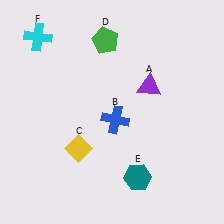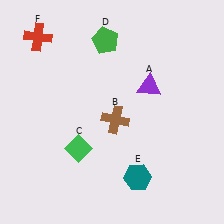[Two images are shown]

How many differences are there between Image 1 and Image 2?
There are 3 differences between the two images.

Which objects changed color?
B changed from blue to brown. C changed from yellow to green. F changed from cyan to red.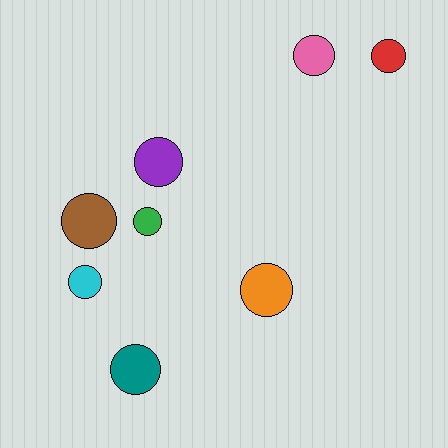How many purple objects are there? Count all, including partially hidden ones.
There is 1 purple object.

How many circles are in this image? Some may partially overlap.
There are 8 circles.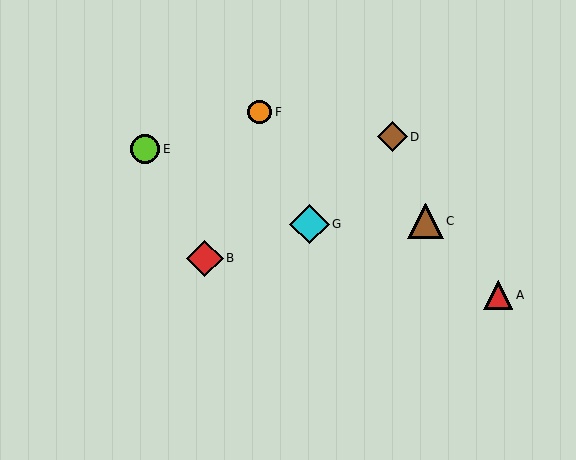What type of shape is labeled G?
Shape G is a cyan diamond.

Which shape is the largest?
The cyan diamond (labeled G) is the largest.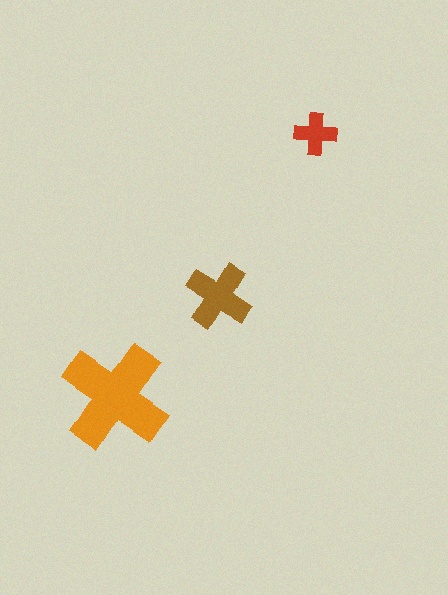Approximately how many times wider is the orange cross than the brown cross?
About 1.5 times wider.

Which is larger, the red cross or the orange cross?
The orange one.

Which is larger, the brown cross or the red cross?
The brown one.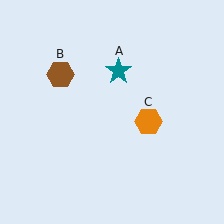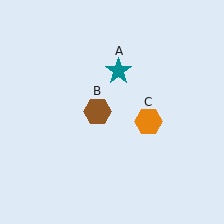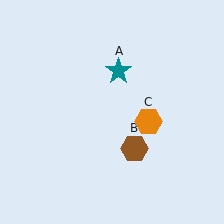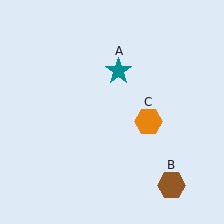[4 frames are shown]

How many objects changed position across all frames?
1 object changed position: brown hexagon (object B).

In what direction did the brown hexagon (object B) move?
The brown hexagon (object B) moved down and to the right.